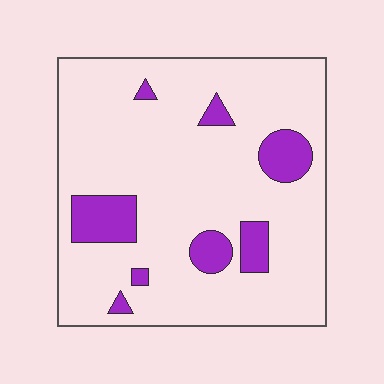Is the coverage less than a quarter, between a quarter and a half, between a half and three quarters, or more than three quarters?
Less than a quarter.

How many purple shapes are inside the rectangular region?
8.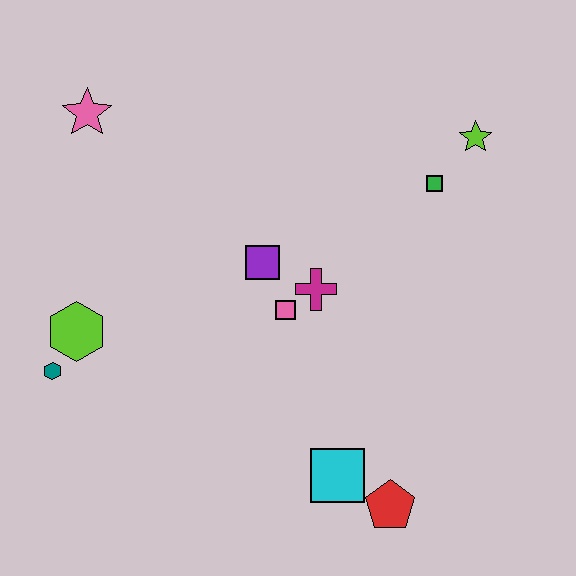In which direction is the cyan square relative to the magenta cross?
The cyan square is below the magenta cross.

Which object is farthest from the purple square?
The red pentagon is farthest from the purple square.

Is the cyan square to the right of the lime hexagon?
Yes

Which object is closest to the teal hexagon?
The lime hexagon is closest to the teal hexagon.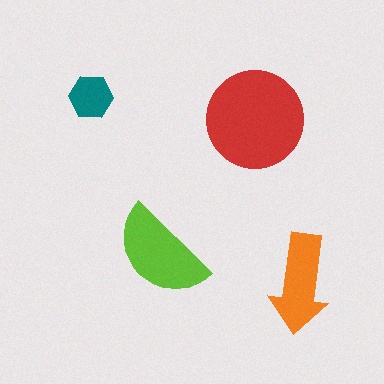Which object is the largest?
The red circle.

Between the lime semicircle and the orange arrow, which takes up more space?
The lime semicircle.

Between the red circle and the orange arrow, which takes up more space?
The red circle.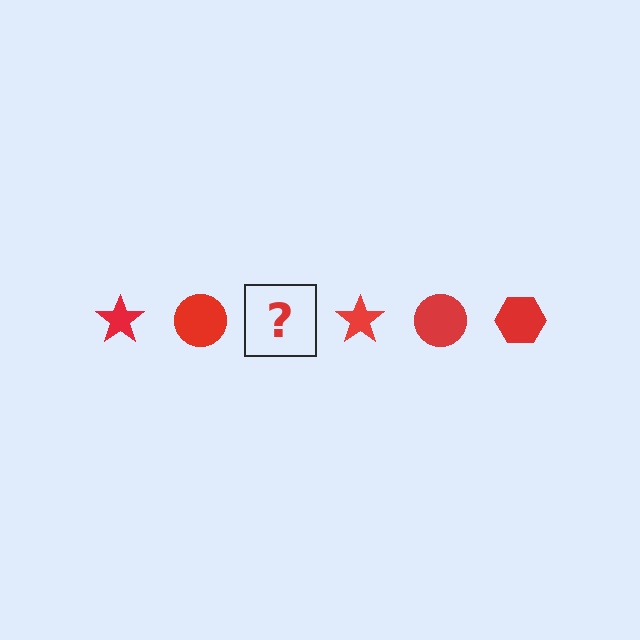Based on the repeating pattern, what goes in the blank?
The blank should be a red hexagon.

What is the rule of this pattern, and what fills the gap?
The rule is that the pattern cycles through star, circle, hexagon shapes in red. The gap should be filled with a red hexagon.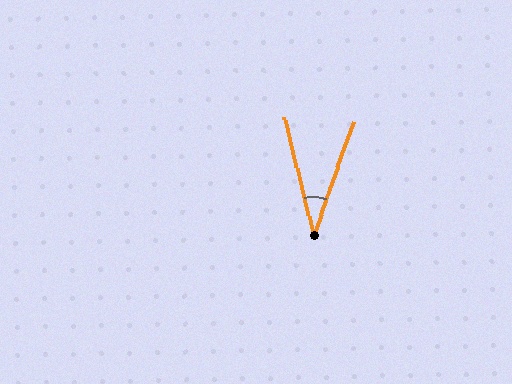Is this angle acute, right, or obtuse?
It is acute.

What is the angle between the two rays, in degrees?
Approximately 34 degrees.